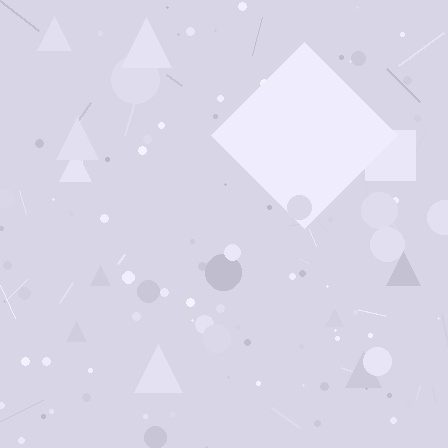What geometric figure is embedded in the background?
A diamond is embedded in the background.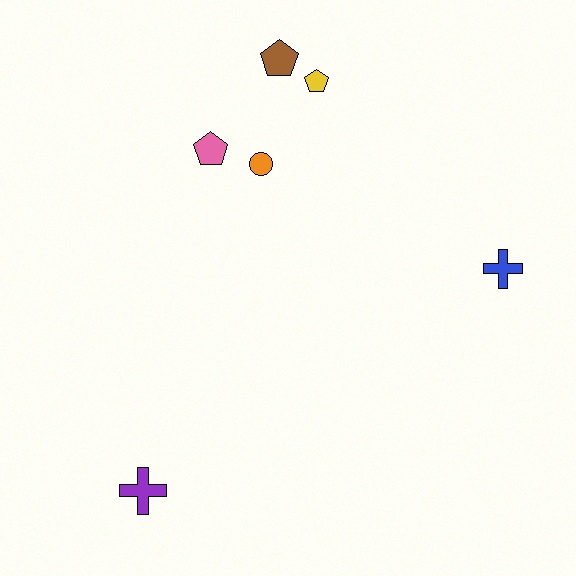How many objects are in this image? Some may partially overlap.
There are 6 objects.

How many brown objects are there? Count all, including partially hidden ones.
There is 1 brown object.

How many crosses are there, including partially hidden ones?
There are 2 crosses.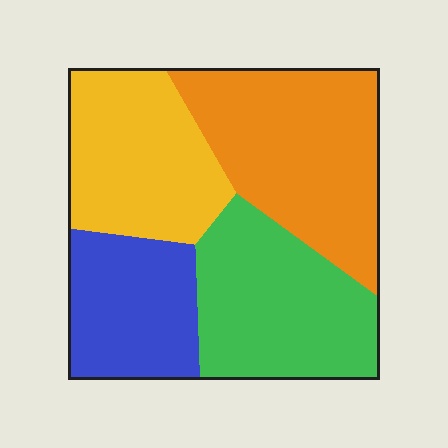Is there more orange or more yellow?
Orange.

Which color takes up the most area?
Orange, at roughly 30%.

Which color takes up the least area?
Blue, at roughly 20%.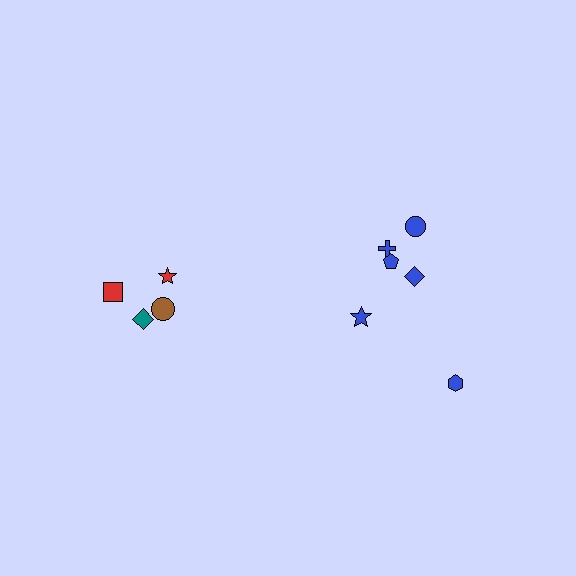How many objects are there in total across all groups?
There are 10 objects.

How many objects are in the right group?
There are 6 objects.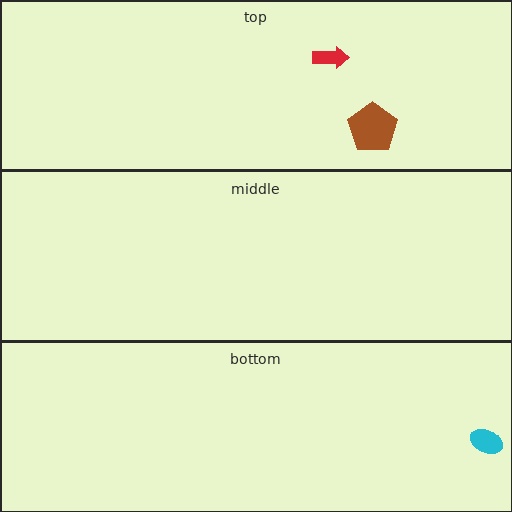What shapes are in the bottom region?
The cyan ellipse.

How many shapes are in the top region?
2.